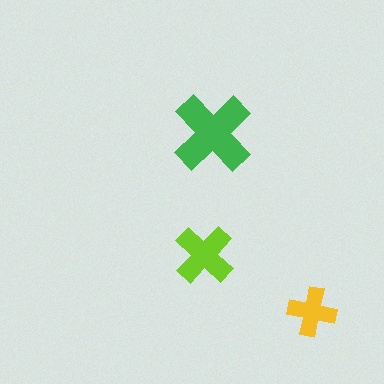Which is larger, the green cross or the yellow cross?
The green one.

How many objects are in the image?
There are 3 objects in the image.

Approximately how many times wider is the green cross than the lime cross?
About 1.5 times wider.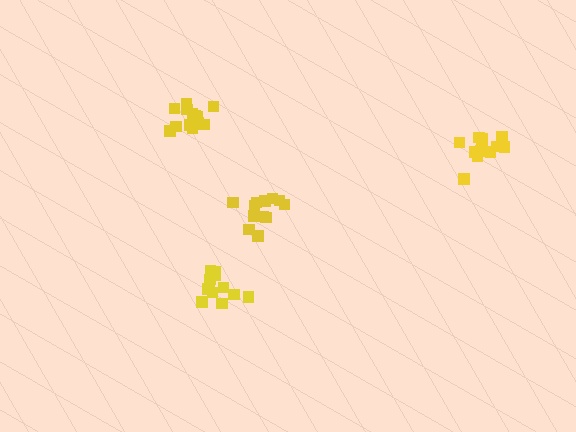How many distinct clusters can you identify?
There are 4 distinct clusters.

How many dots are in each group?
Group 1: 12 dots, Group 2: 13 dots, Group 3: 12 dots, Group 4: 12 dots (49 total).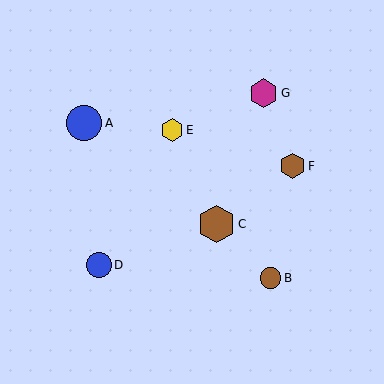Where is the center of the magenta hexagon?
The center of the magenta hexagon is at (264, 93).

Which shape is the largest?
The brown hexagon (labeled C) is the largest.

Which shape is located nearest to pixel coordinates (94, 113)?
The blue circle (labeled A) at (84, 123) is nearest to that location.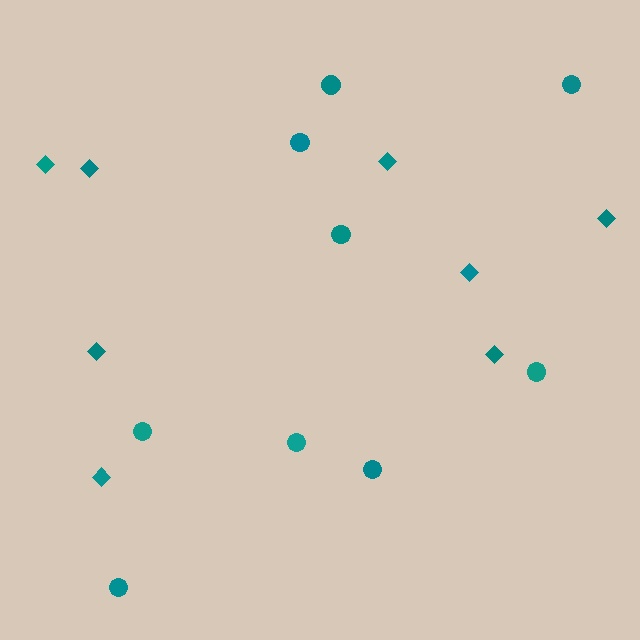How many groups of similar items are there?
There are 2 groups: one group of diamonds (8) and one group of circles (9).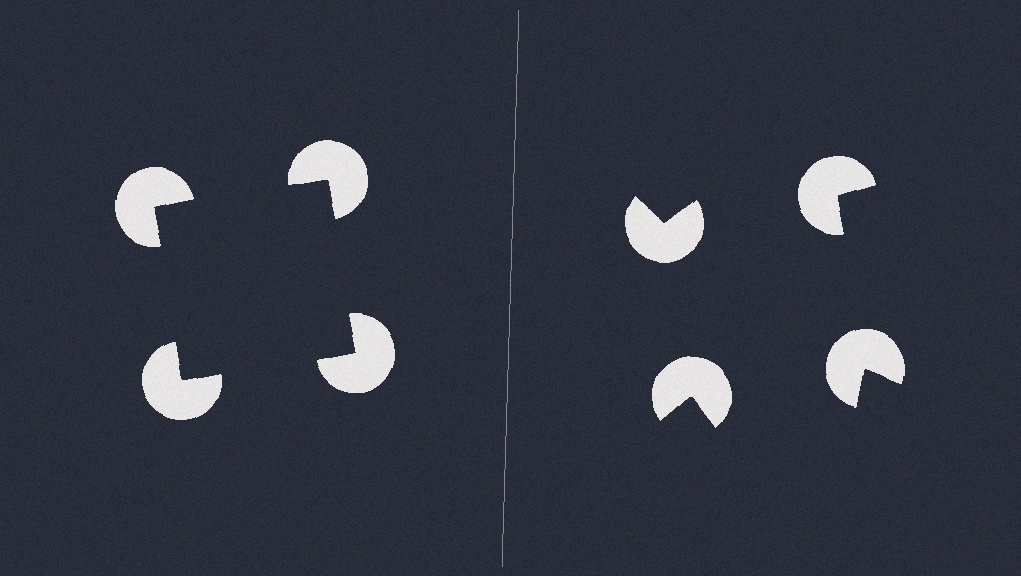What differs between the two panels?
The pac-man discs are positioned identically on both sides; only the wedge orientations differ. On the left they align to a square; on the right they are misaligned.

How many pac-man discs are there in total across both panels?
8 — 4 on each side.